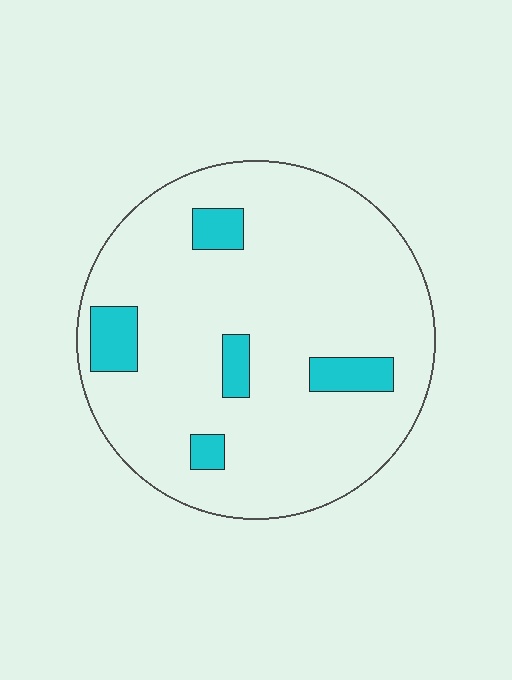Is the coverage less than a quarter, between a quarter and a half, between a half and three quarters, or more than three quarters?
Less than a quarter.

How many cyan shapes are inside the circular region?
5.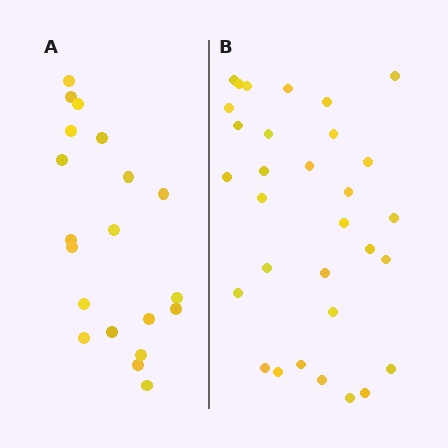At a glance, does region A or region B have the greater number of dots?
Region B (the right region) has more dots.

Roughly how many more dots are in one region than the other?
Region B has roughly 12 or so more dots than region A.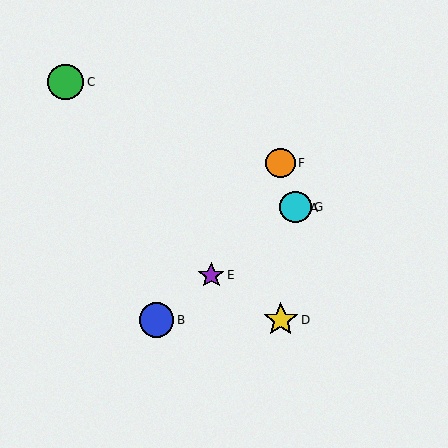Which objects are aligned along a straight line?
Objects A, B, E, G are aligned along a straight line.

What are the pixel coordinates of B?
Object B is at (157, 320).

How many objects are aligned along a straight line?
4 objects (A, B, E, G) are aligned along a straight line.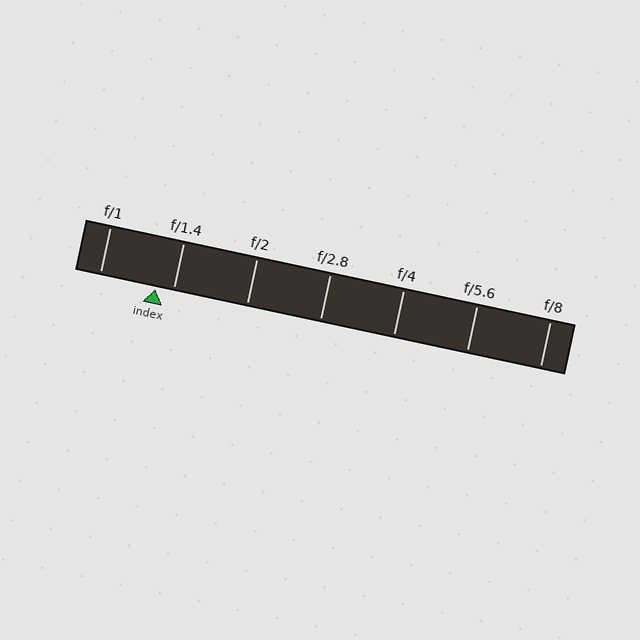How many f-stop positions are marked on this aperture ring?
There are 7 f-stop positions marked.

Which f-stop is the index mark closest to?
The index mark is closest to f/1.4.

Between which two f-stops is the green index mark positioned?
The index mark is between f/1 and f/1.4.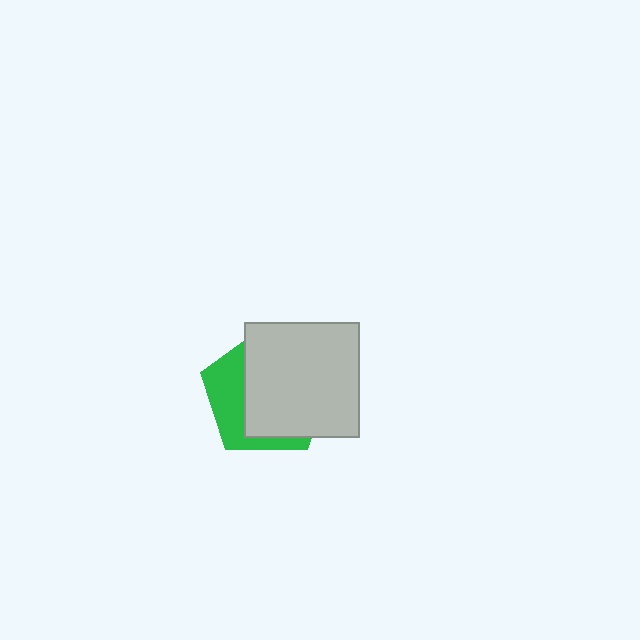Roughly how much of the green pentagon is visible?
A small part of it is visible (roughly 34%).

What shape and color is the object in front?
The object in front is a light gray square.